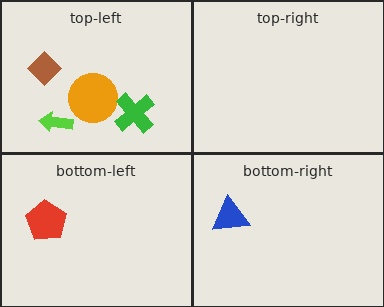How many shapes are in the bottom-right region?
1.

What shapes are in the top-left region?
The orange circle, the lime arrow, the green cross, the brown diamond.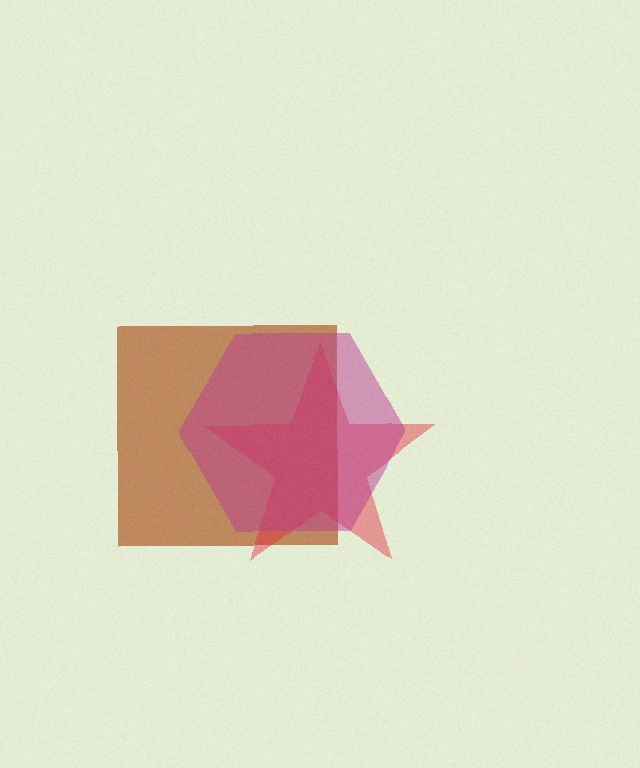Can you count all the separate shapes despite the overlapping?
Yes, there are 3 separate shapes.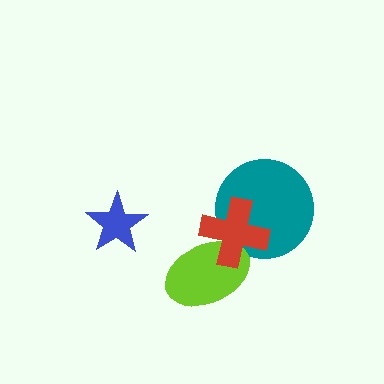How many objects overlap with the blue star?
0 objects overlap with the blue star.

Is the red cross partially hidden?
No, no other shape covers it.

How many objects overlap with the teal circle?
1 object overlaps with the teal circle.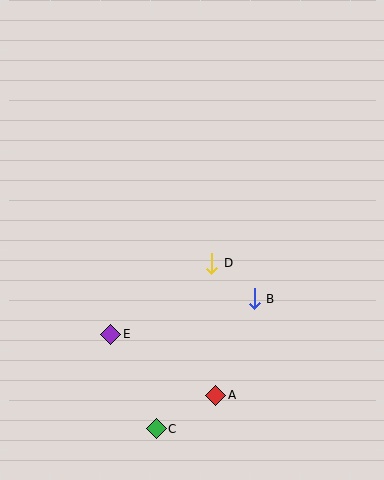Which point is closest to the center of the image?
Point D at (212, 263) is closest to the center.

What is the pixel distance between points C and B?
The distance between C and B is 163 pixels.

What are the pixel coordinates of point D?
Point D is at (212, 263).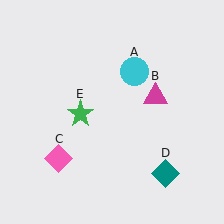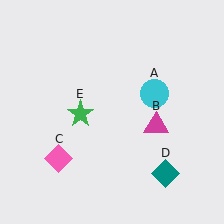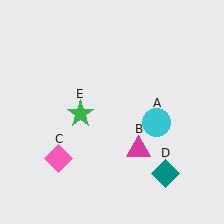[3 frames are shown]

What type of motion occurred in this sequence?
The cyan circle (object A), magenta triangle (object B) rotated clockwise around the center of the scene.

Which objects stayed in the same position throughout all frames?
Pink diamond (object C) and teal diamond (object D) and green star (object E) remained stationary.